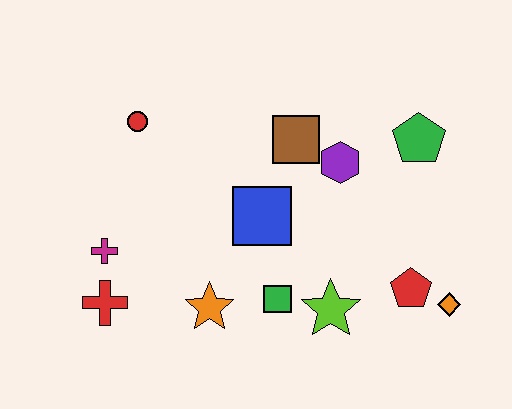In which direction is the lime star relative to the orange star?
The lime star is to the right of the orange star.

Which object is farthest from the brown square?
The red cross is farthest from the brown square.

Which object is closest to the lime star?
The green square is closest to the lime star.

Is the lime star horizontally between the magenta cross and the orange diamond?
Yes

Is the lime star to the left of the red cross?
No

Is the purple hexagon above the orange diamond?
Yes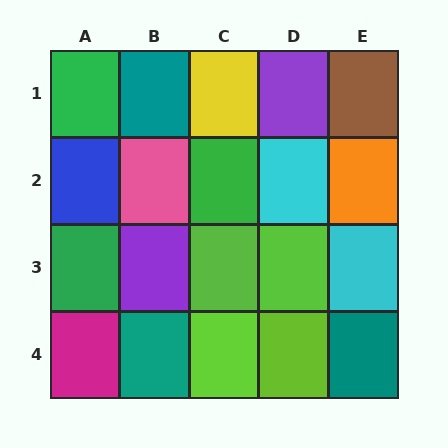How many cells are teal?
3 cells are teal.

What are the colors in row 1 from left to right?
Green, teal, yellow, purple, brown.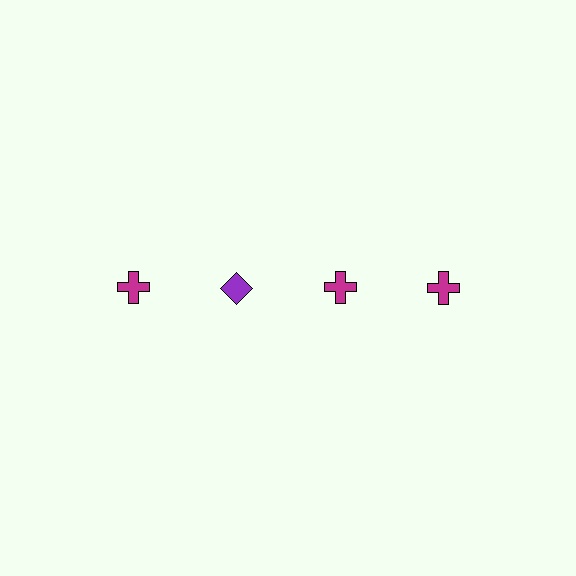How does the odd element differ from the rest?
It differs in both color (purple instead of magenta) and shape (diamond instead of cross).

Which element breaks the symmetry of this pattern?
The purple diamond in the top row, second from left column breaks the symmetry. All other shapes are magenta crosses.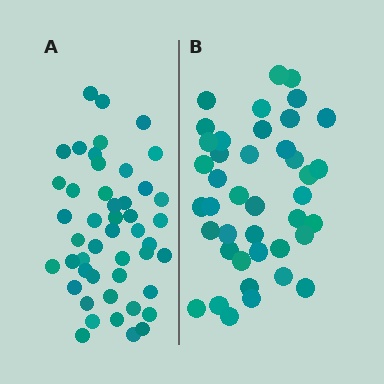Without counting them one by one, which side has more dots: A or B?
Region A (the left region) has more dots.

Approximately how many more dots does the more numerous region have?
Region A has about 6 more dots than region B.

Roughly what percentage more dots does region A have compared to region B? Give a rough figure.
About 15% more.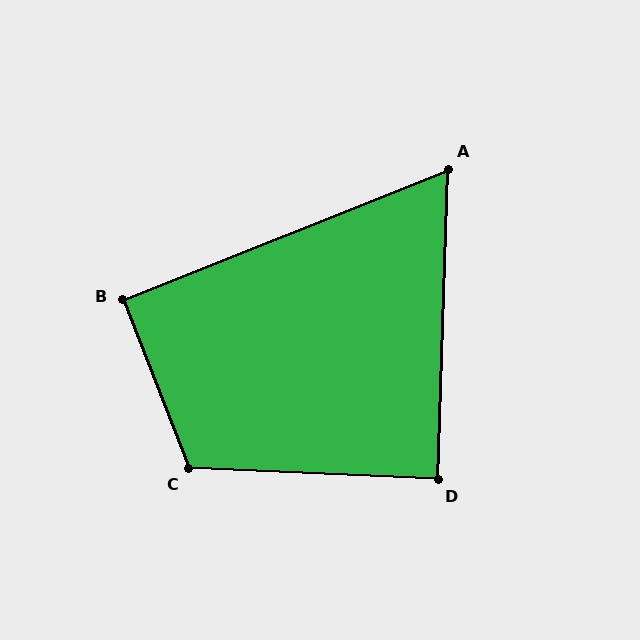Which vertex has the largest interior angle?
C, at approximately 114 degrees.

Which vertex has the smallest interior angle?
A, at approximately 66 degrees.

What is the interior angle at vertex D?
Approximately 89 degrees (approximately right).